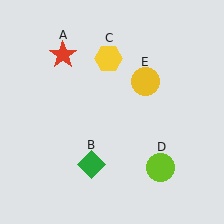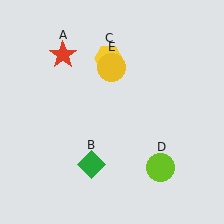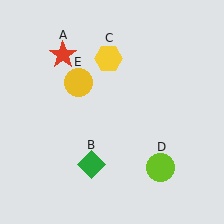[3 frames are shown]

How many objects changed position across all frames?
1 object changed position: yellow circle (object E).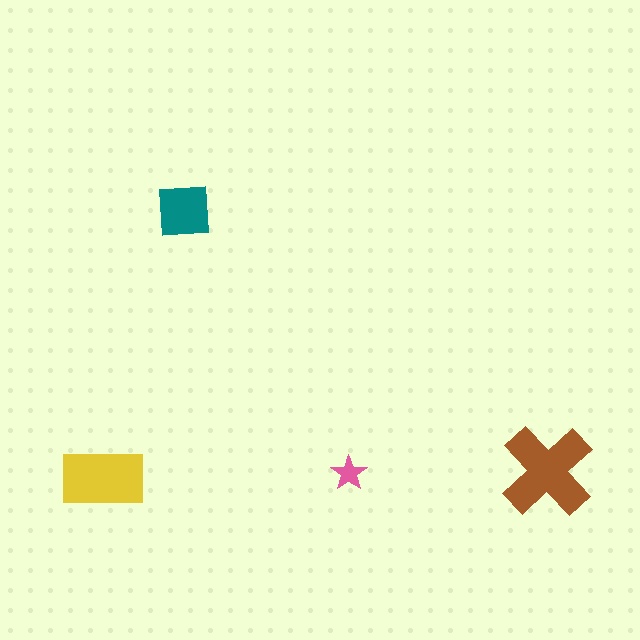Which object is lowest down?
The yellow rectangle is bottommost.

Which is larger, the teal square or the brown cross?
The brown cross.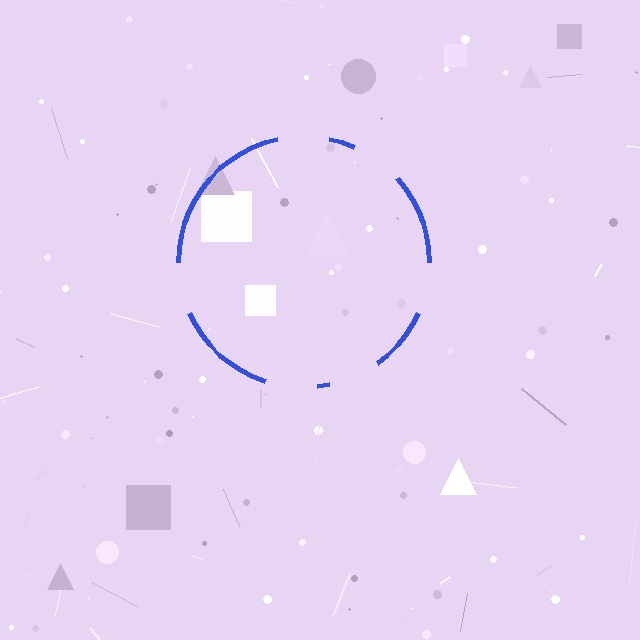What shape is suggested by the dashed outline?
The dashed outline suggests a circle.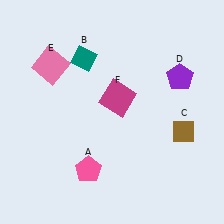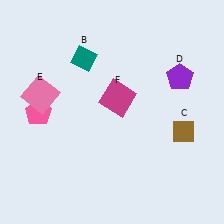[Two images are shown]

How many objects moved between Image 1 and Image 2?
2 objects moved between the two images.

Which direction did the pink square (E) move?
The pink square (E) moved down.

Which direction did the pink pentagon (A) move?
The pink pentagon (A) moved up.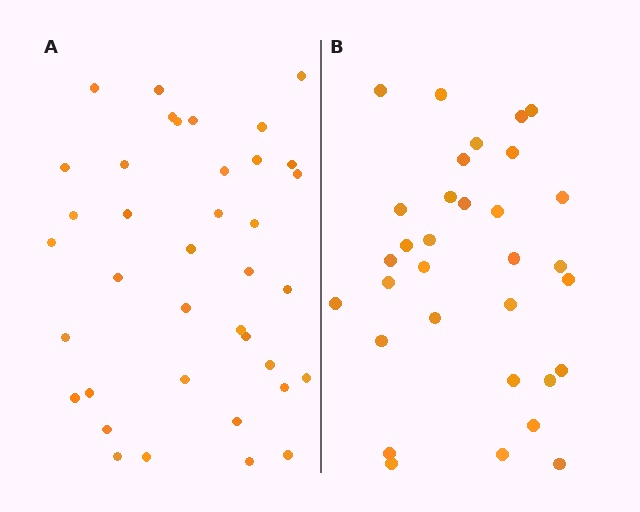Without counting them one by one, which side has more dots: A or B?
Region A (the left region) has more dots.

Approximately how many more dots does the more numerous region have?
Region A has about 6 more dots than region B.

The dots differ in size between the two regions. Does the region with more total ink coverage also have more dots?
No. Region B has more total ink coverage because its dots are larger, but region A actually contains more individual dots. Total area can be misleading — the number of items is what matters here.